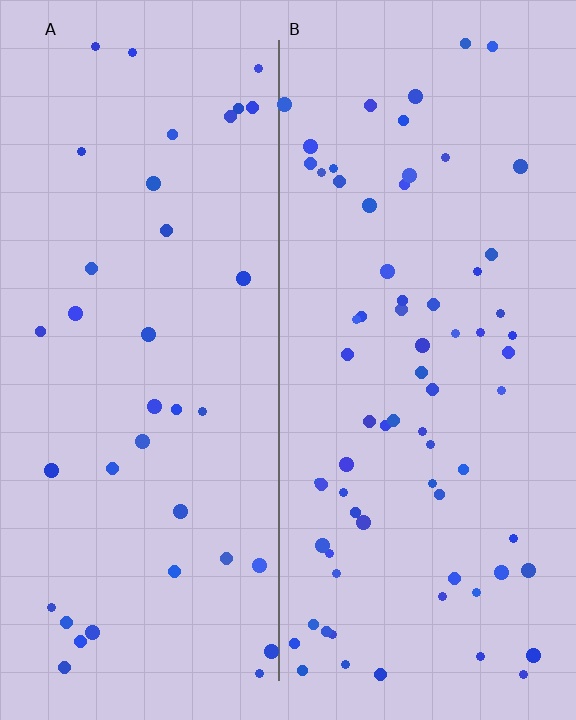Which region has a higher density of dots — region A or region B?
B (the right).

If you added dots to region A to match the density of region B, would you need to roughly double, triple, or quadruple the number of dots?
Approximately double.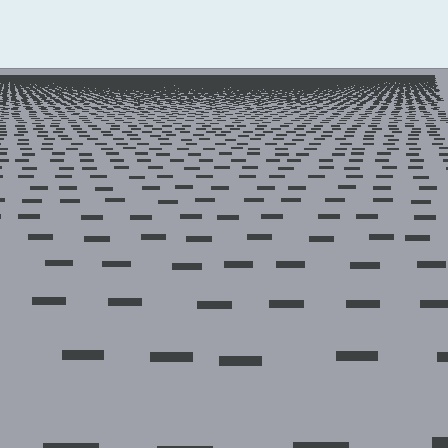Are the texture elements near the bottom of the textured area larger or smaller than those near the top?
Larger. Near the bottom, elements are closer to the viewer and appear at a bigger on-screen size.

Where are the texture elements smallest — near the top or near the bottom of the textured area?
Near the top.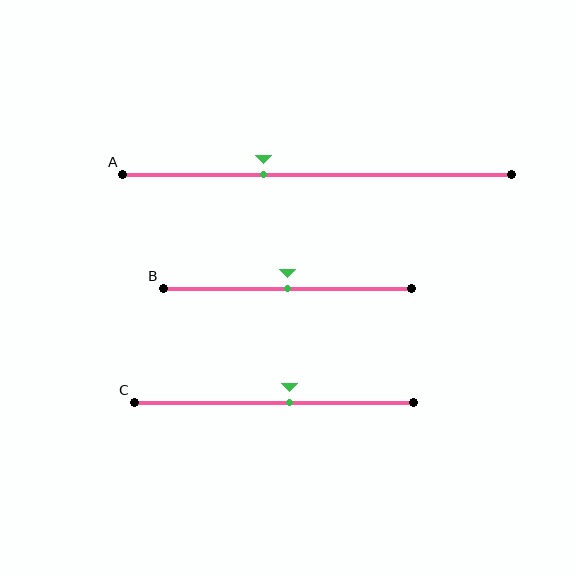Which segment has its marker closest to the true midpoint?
Segment B has its marker closest to the true midpoint.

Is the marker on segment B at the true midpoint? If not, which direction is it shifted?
Yes, the marker on segment B is at the true midpoint.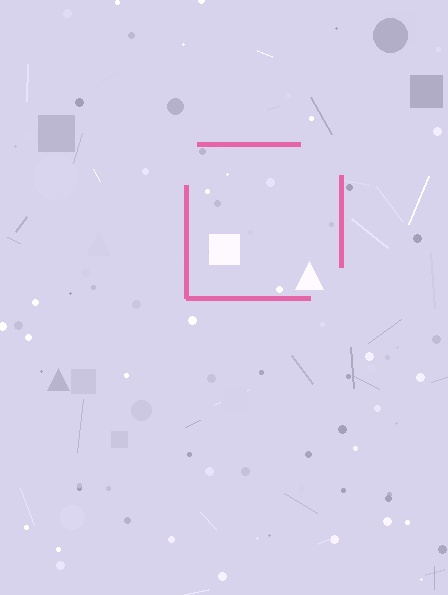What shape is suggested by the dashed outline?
The dashed outline suggests a square.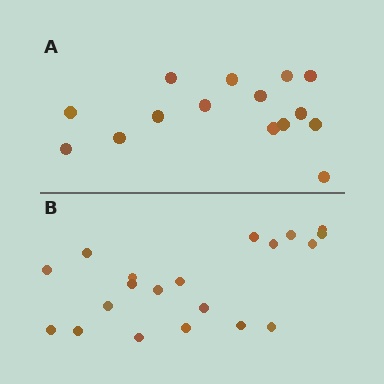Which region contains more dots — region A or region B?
Region B (the bottom region) has more dots.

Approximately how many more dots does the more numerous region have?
Region B has about 5 more dots than region A.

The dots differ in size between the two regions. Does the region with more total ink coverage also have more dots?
No. Region A has more total ink coverage because its dots are larger, but region B actually contains more individual dots. Total area can be misleading — the number of items is what matters here.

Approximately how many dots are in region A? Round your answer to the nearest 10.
About 20 dots. (The exact count is 15, which rounds to 20.)